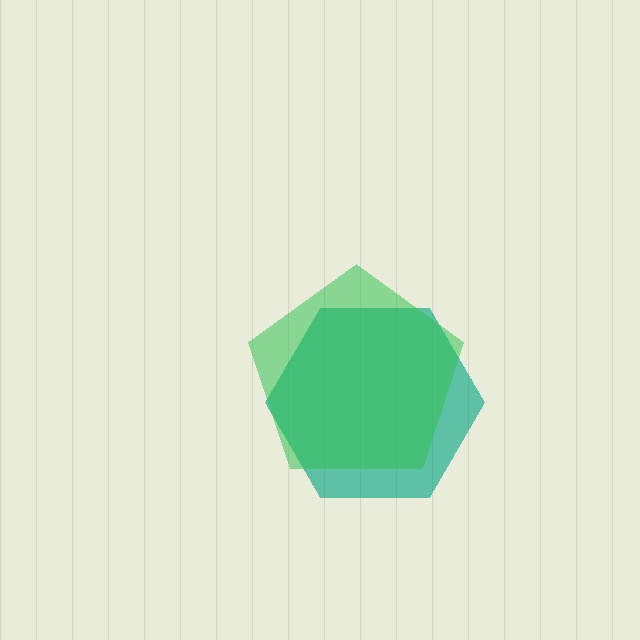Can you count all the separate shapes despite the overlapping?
Yes, there are 2 separate shapes.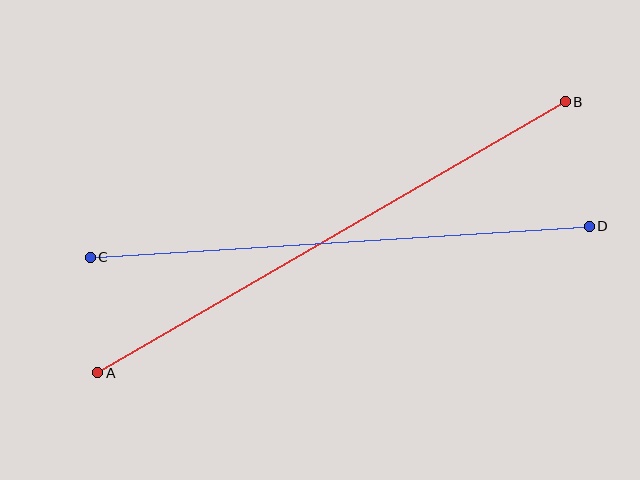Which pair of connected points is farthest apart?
Points A and B are farthest apart.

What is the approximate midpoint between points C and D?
The midpoint is at approximately (340, 242) pixels.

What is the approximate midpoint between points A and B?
The midpoint is at approximately (332, 237) pixels.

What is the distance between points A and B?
The distance is approximately 540 pixels.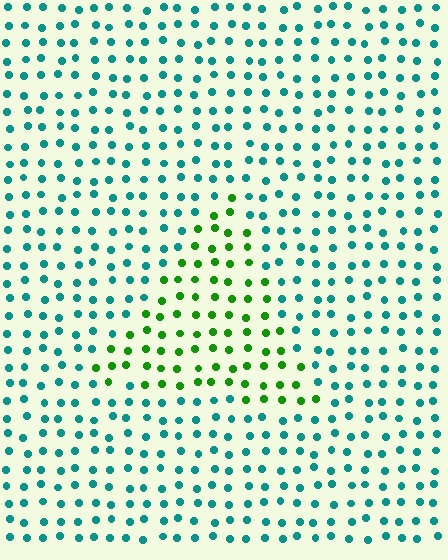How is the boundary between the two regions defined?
The boundary is defined purely by a slight shift in hue (about 58 degrees). Spacing, size, and orientation are identical on both sides.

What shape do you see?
I see a triangle.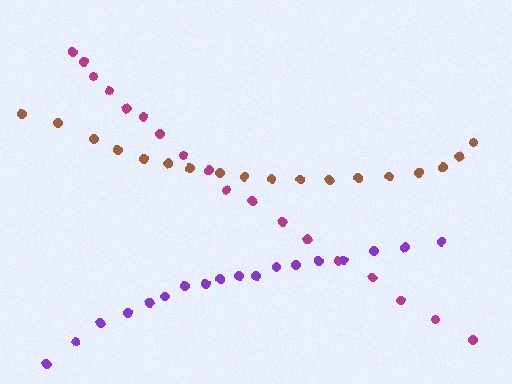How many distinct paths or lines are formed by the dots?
There are 3 distinct paths.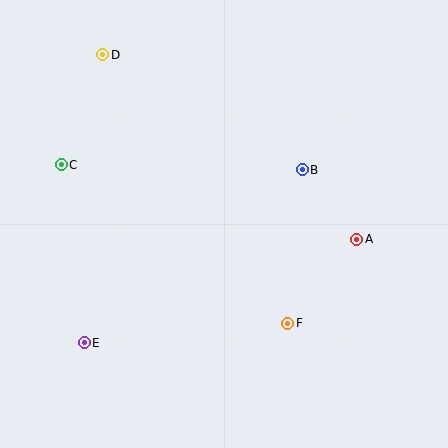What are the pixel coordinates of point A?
Point A is at (357, 239).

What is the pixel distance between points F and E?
The distance between F and E is 205 pixels.